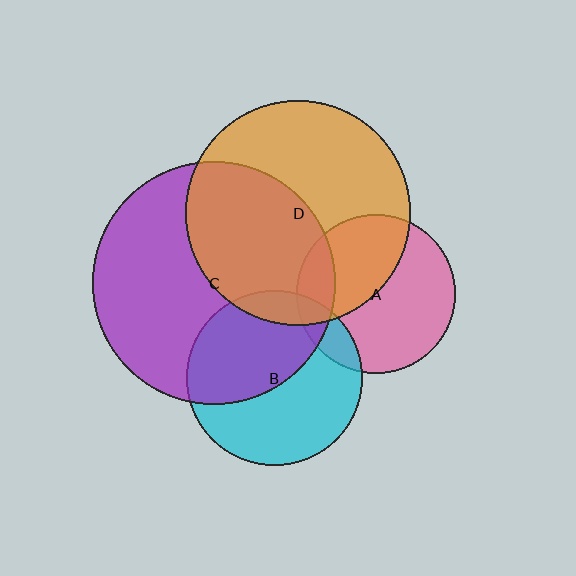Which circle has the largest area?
Circle C (purple).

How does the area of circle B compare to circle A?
Approximately 1.2 times.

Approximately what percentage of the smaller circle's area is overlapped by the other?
Approximately 45%.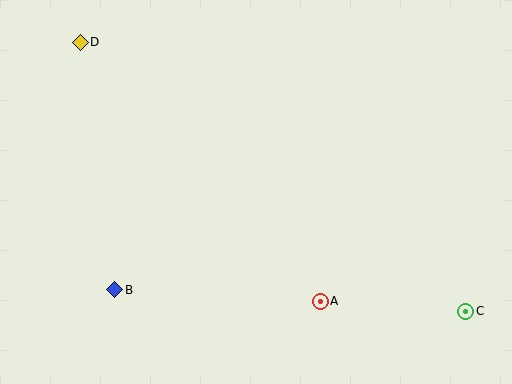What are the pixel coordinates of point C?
Point C is at (466, 311).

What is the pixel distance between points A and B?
The distance between A and B is 206 pixels.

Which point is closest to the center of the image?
Point A at (320, 301) is closest to the center.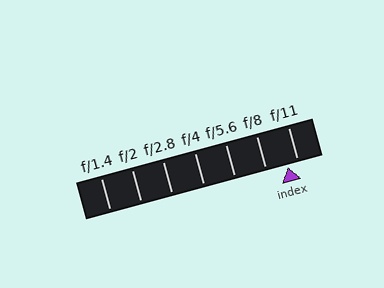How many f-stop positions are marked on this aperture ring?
There are 7 f-stop positions marked.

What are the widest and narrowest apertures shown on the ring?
The widest aperture shown is f/1.4 and the narrowest is f/11.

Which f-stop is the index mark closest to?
The index mark is closest to f/11.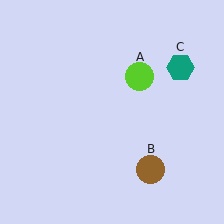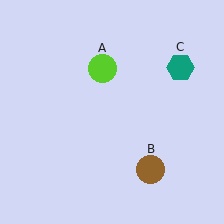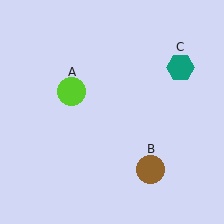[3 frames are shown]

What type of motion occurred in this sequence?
The lime circle (object A) rotated counterclockwise around the center of the scene.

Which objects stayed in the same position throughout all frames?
Brown circle (object B) and teal hexagon (object C) remained stationary.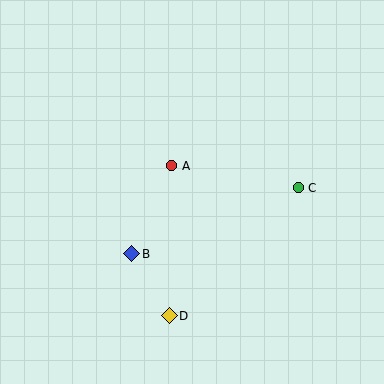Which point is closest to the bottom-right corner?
Point C is closest to the bottom-right corner.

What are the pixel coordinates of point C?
Point C is at (298, 188).